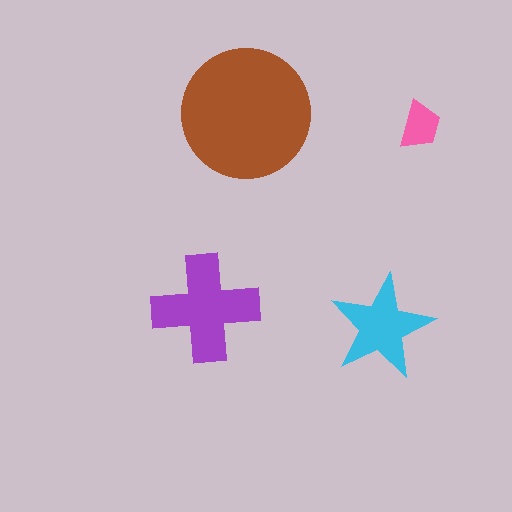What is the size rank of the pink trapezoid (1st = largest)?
4th.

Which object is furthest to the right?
The pink trapezoid is rightmost.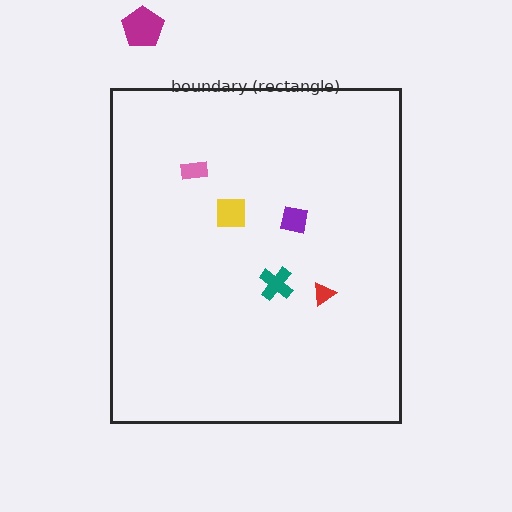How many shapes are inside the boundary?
5 inside, 1 outside.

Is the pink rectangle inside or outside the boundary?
Inside.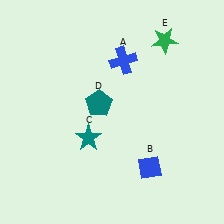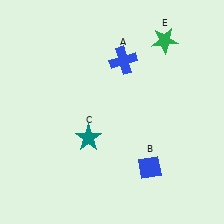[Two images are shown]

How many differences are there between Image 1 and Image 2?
There is 1 difference between the two images.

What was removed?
The teal pentagon (D) was removed in Image 2.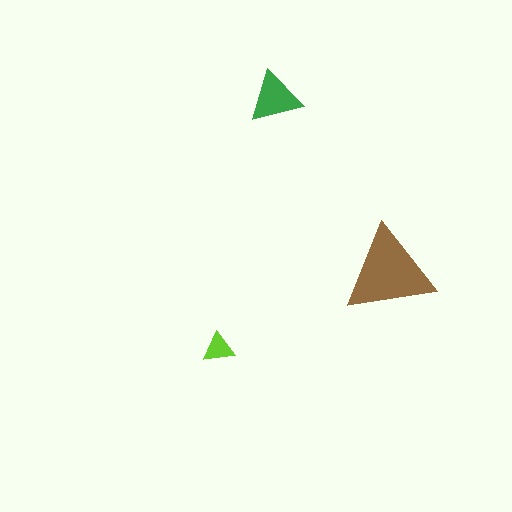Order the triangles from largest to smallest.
the brown one, the green one, the lime one.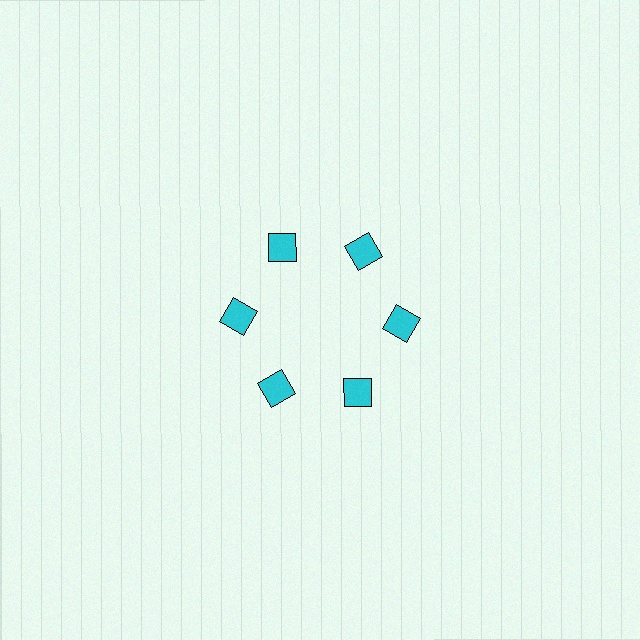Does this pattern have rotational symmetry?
Yes, this pattern has 6-fold rotational symmetry. It looks the same after rotating 60 degrees around the center.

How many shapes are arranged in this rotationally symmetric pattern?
There are 6 shapes, arranged in 6 groups of 1.